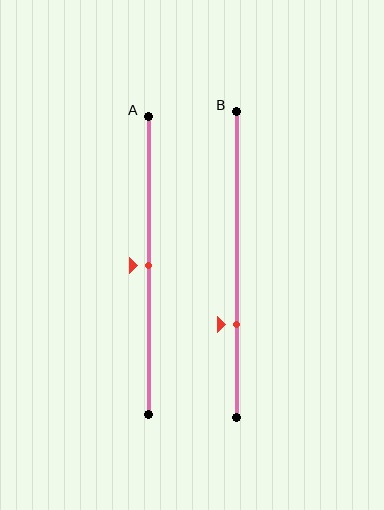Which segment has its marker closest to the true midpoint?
Segment A has its marker closest to the true midpoint.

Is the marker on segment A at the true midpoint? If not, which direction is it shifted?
Yes, the marker on segment A is at the true midpoint.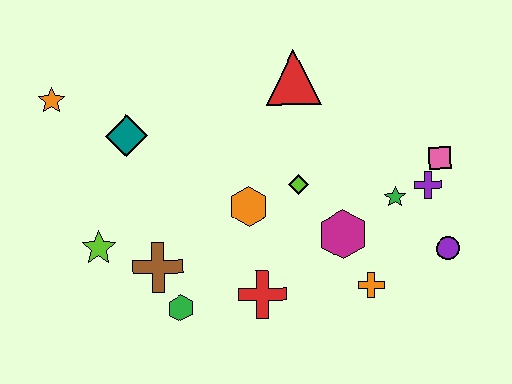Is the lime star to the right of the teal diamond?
No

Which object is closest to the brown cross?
The green hexagon is closest to the brown cross.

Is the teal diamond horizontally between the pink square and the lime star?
Yes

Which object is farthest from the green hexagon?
The pink square is farthest from the green hexagon.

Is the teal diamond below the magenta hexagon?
No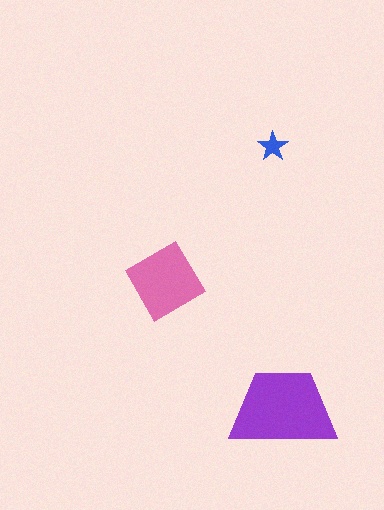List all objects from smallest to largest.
The blue star, the pink diamond, the purple trapezoid.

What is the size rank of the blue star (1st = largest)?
3rd.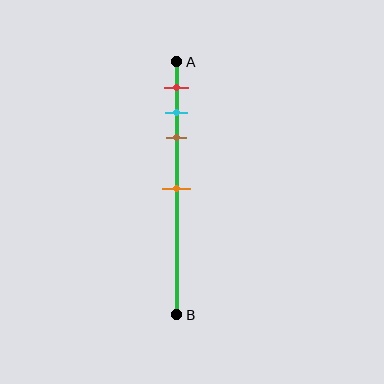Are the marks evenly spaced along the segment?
No, the marks are not evenly spaced.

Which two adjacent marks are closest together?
The cyan and brown marks are the closest adjacent pair.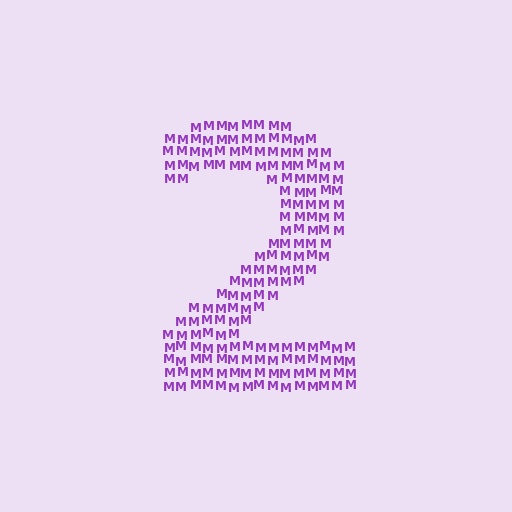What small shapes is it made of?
It is made of small letter M's.